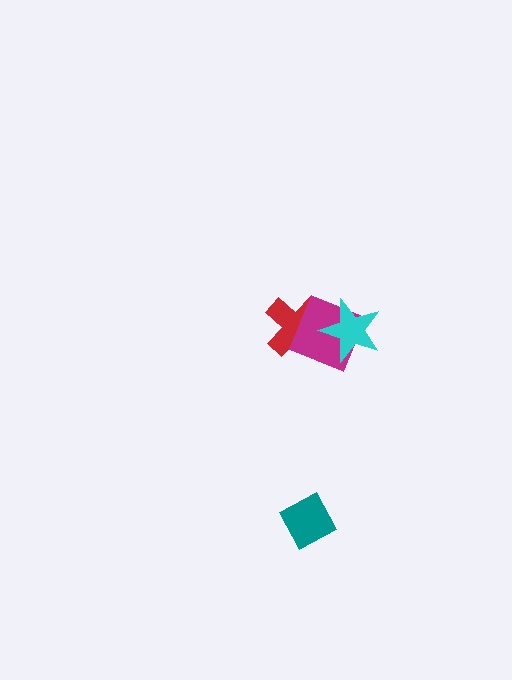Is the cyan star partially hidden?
No, no other shape covers it.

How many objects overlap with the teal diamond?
0 objects overlap with the teal diamond.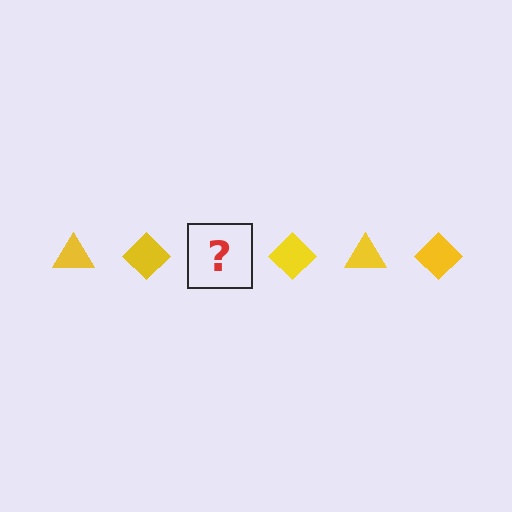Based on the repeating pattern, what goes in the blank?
The blank should be a yellow triangle.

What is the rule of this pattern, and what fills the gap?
The rule is that the pattern cycles through triangle, diamond shapes in yellow. The gap should be filled with a yellow triangle.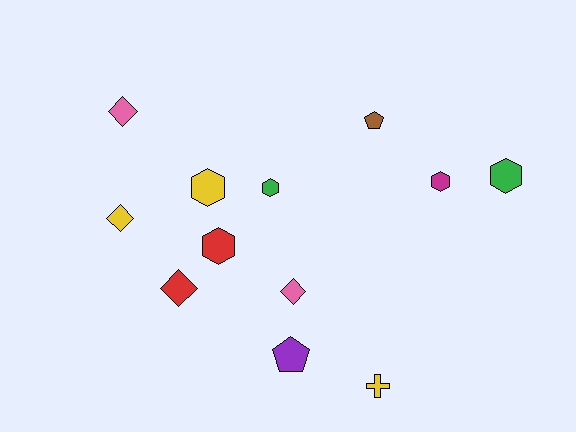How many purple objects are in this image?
There is 1 purple object.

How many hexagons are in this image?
There are 5 hexagons.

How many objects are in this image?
There are 12 objects.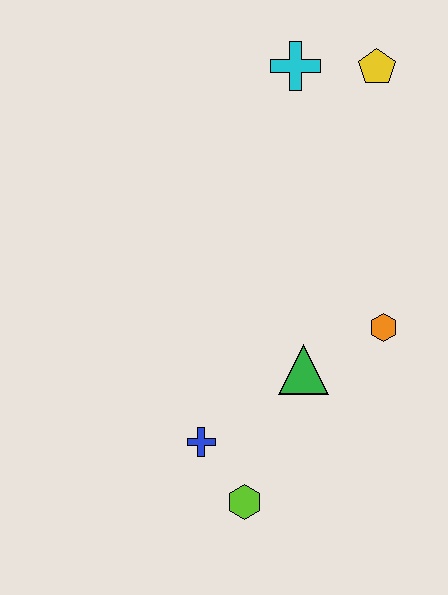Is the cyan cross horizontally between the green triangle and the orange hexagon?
No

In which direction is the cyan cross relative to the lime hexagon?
The cyan cross is above the lime hexagon.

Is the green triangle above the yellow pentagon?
No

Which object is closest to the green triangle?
The orange hexagon is closest to the green triangle.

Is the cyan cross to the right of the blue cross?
Yes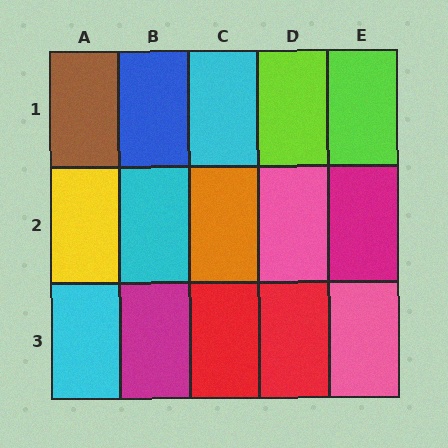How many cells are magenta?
2 cells are magenta.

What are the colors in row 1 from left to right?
Brown, blue, cyan, lime, lime.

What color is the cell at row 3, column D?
Red.